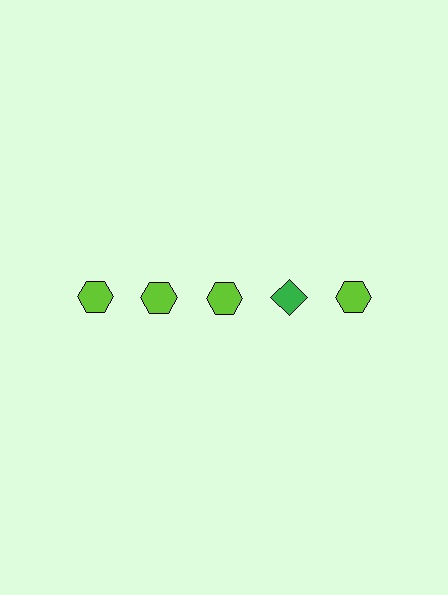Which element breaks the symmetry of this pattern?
The green diamond in the top row, second from right column breaks the symmetry. All other shapes are lime hexagons.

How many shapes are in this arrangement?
There are 5 shapes arranged in a grid pattern.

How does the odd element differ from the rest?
It differs in both color (green instead of lime) and shape (diamond instead of hexagon).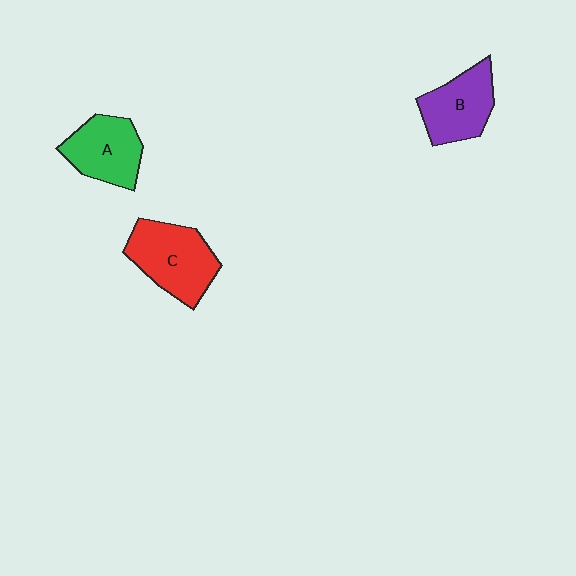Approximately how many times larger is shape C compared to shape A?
Approximately 1.2 times.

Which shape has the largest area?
Shape C (red).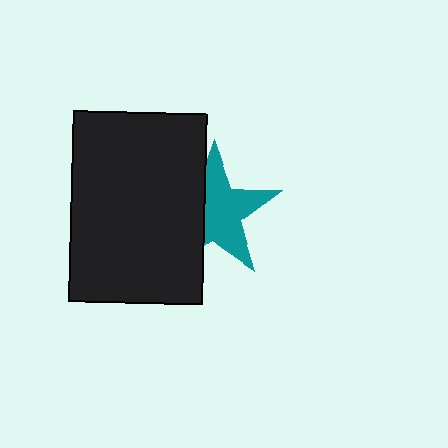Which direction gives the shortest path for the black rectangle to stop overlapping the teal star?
Moving left gives the shortest separation.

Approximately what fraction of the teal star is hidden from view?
Roughly 39% of the teal star is hidden behind the black rectangle.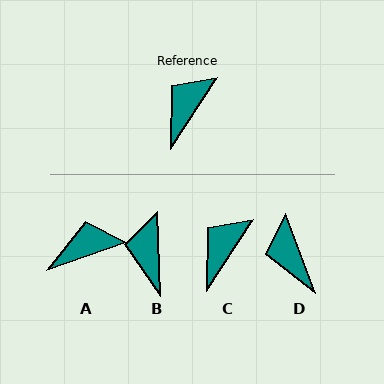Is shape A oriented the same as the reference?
No, it is off by about 38 degrees.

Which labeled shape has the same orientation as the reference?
C.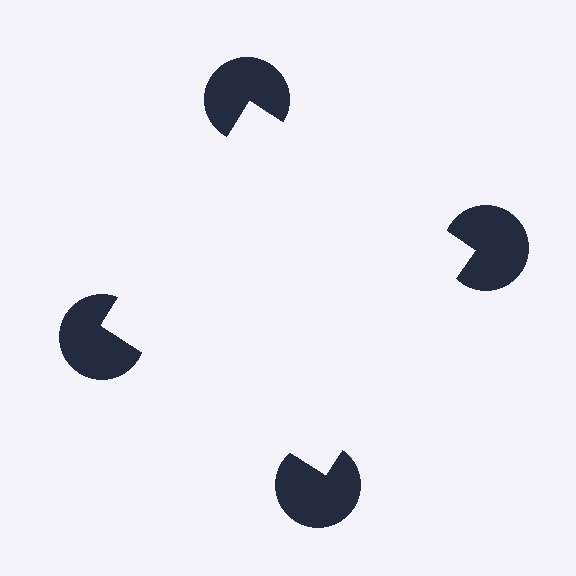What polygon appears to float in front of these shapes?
An illusory square — its edges are inferred from the aligned wedge cuts in the pac-man discs, not physically drawn.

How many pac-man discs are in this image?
There are 4 — one at each vertex of the illusory square.